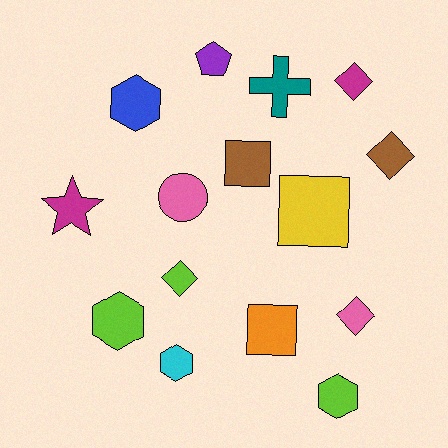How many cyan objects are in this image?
There is 1 cyan object.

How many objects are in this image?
There are 15 objects.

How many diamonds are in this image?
There are 4 diamonds.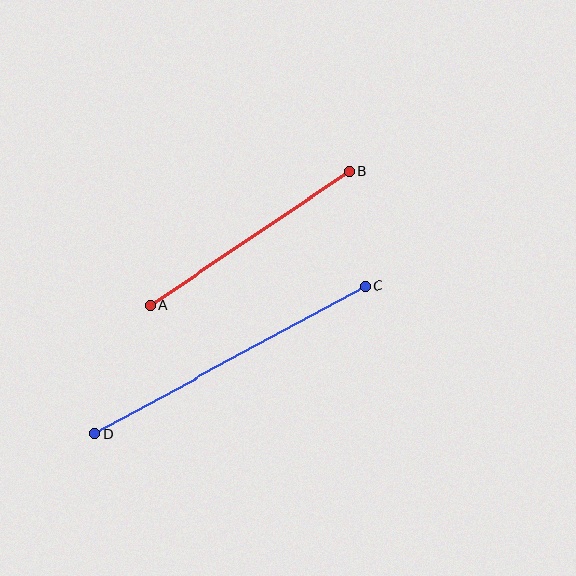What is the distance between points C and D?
The distance is approximately 308 pixels.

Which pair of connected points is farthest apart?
Points C and D are farthest apart.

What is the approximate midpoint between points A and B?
The midpoint is at approximately (250, 238) pixels.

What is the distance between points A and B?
The distance is approximately 240 pixels.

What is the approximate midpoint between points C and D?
The midpoint is at approximately (230, 360) pixels.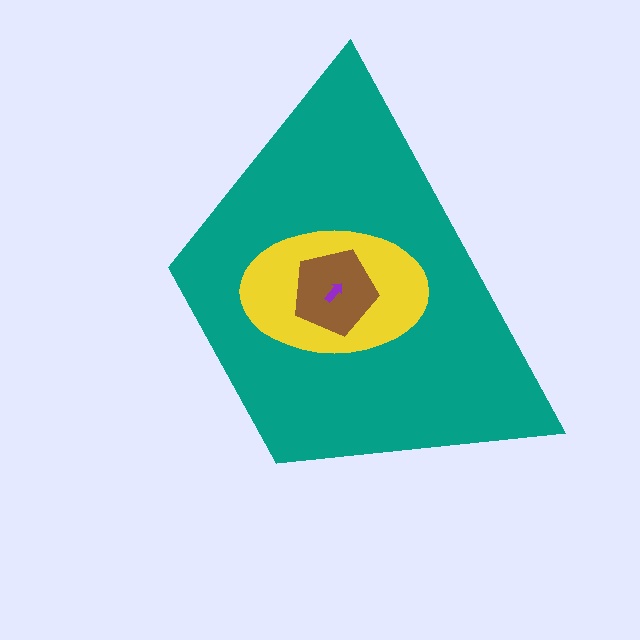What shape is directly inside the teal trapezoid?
The yellow ellipse.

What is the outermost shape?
The teal trapezoid.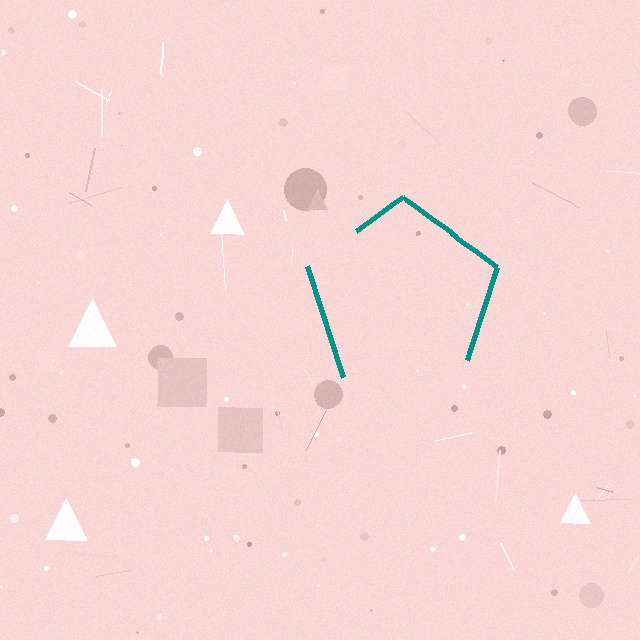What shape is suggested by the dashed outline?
The dashed outline suggests a pentagon.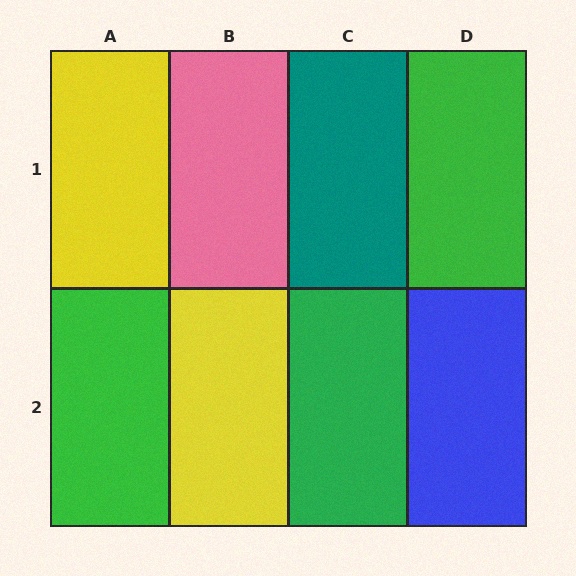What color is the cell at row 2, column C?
Green.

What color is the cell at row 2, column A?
Green.